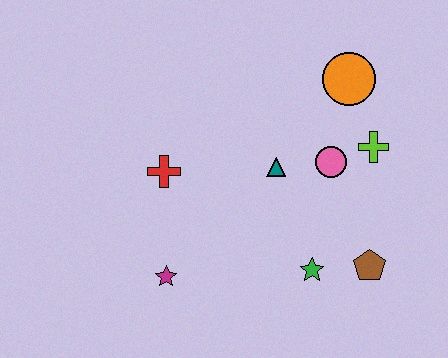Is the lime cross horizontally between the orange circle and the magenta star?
No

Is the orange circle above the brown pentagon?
Yes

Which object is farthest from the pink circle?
The magenta star is farthest from the pink circle.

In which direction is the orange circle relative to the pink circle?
The orange circle is above the pink circle.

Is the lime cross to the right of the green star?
Yes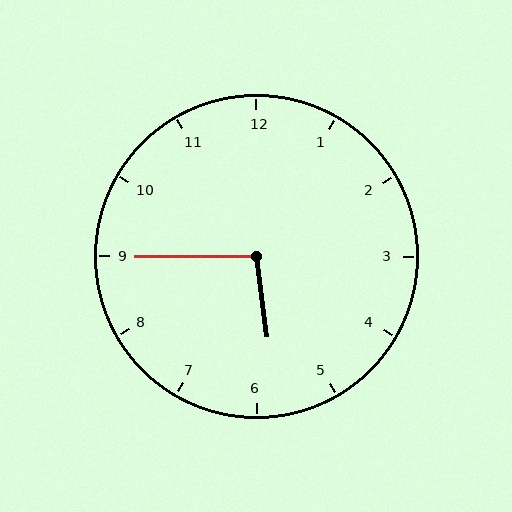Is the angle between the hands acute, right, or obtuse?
It is obtuse.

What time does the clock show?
5:45.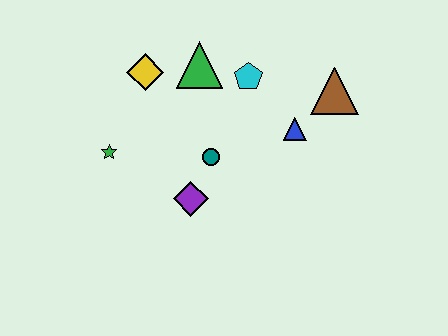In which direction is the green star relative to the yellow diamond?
The green star is below the yellow diamond.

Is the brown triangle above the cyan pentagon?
No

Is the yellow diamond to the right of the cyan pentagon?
No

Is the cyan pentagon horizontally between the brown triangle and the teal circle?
Yes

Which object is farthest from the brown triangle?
The green star is farthest from the brown triangle.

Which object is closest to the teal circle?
The purple diamond is closest to the teal circle.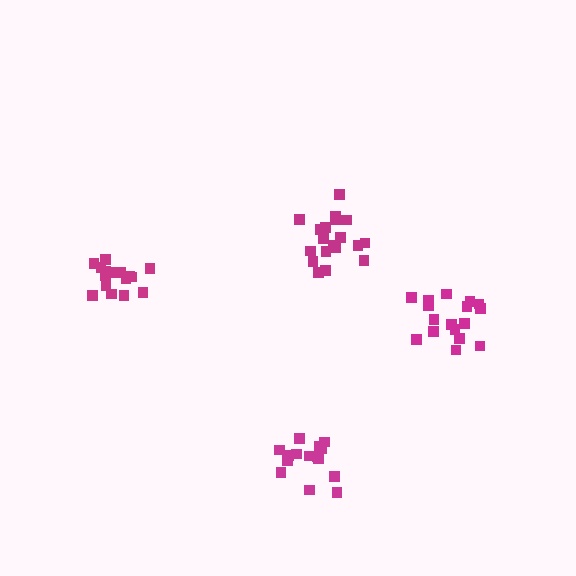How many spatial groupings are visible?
There are 4 spatial groupings.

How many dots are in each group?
Group 1: 20 dots, Group 2: 16 dots, Group 3: 15 dots, Group 4: 17 dots (68 total).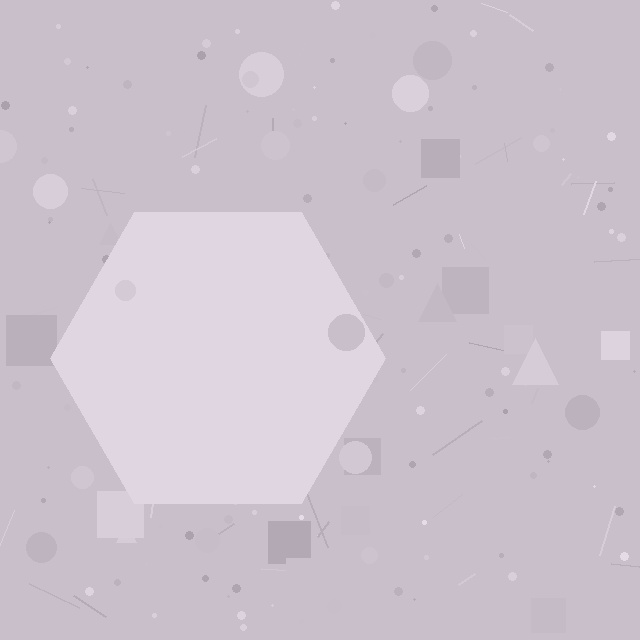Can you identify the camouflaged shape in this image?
The camouflaged shape is a hexagon.